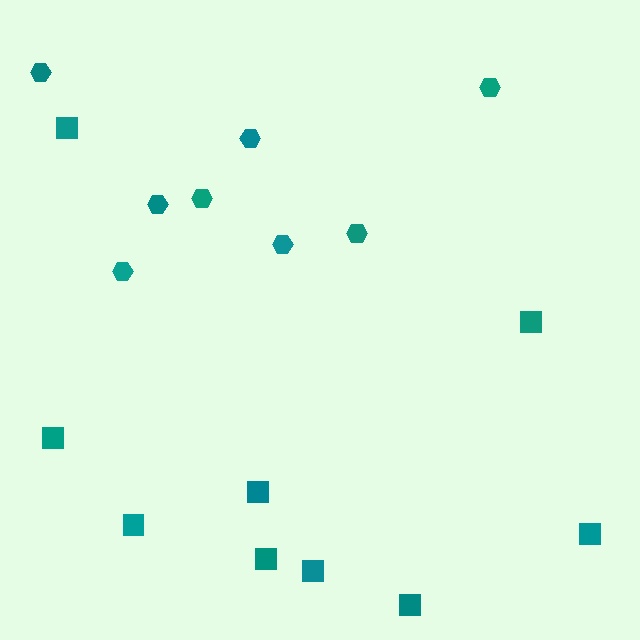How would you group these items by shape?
There are 2 groups: one group of hexagons (8) and one group of squares (9).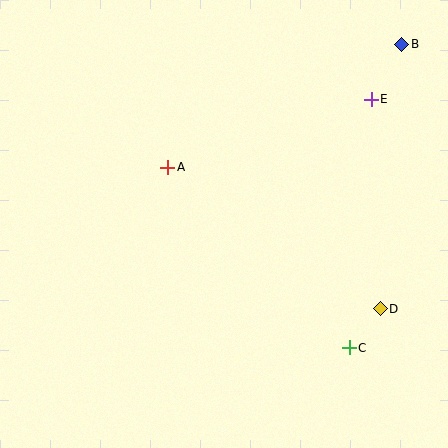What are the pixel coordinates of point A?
Point A is at (168, 167).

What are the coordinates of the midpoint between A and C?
The midpoint between A and C is at (259, 257).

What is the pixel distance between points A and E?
The distance between A and E is 214 pixels.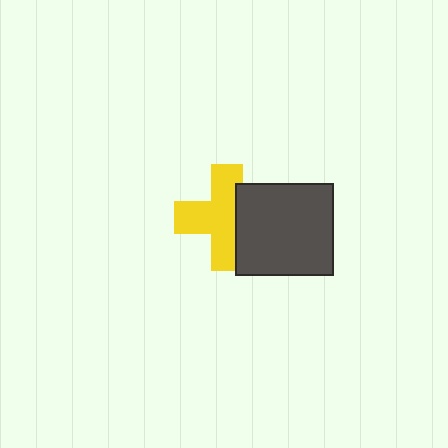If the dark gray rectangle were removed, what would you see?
You would see the complete yellow cross.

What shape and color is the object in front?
The object in front is a dark gray rectangle.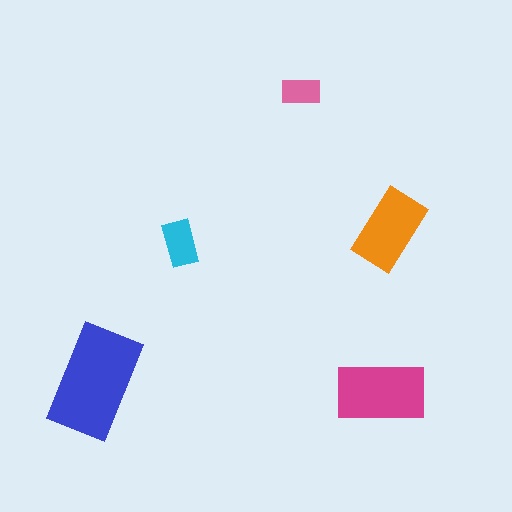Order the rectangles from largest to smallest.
the blue one, the magenta one, the orange one, the cyan one, the pink one.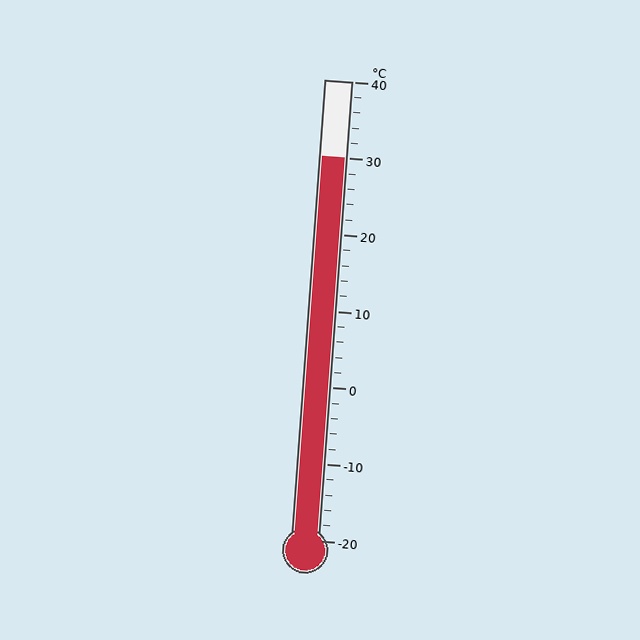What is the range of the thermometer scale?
The thermometer scale ranges from -20°C to 40°C.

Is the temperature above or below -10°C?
The temperature is above -10°C.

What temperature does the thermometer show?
The thermometer shows approximately 30°C.